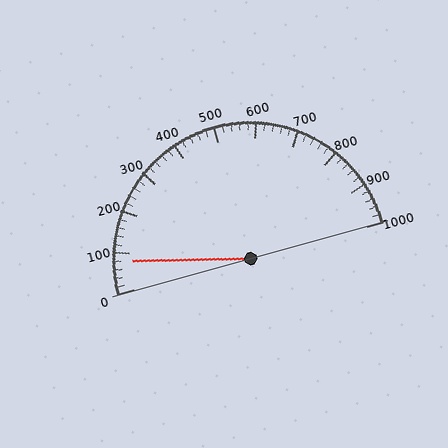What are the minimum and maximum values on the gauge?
The gauge ranges from 0 to 1000.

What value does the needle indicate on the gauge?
The needle indicates approximately 80.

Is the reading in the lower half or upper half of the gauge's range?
The reading is in the lower half of the range (0 to 1000).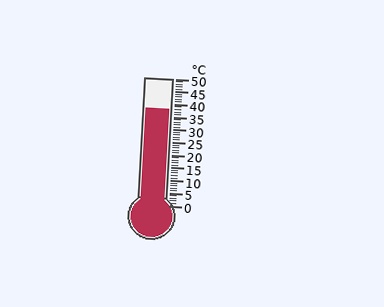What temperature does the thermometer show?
The thermometer shows approximately 38°C.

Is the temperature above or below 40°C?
The temperature is below 40°C.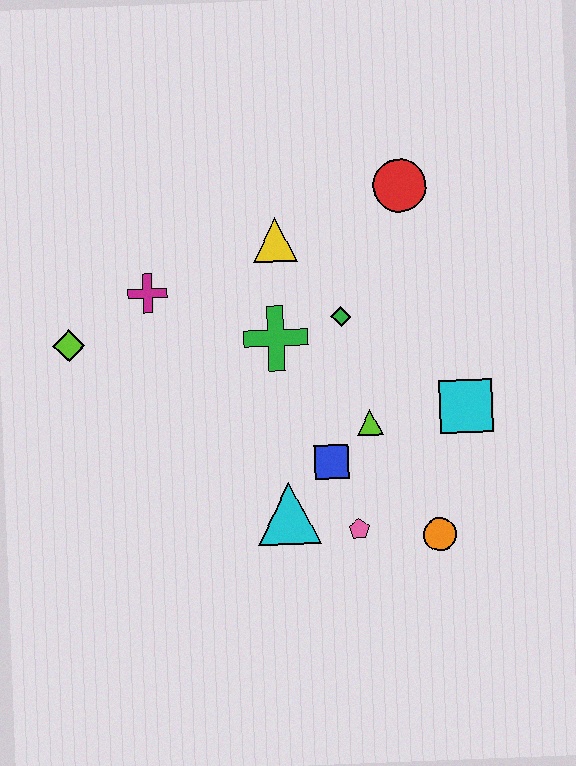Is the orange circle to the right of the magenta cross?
Yes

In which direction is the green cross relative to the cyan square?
The green cross is to the left of the cyan square.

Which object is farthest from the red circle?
The lime diamond is farthest from the red circle.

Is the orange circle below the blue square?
Yes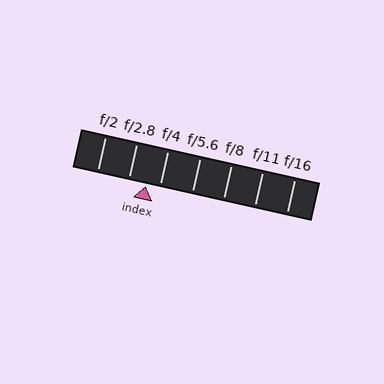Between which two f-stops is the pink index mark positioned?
The index mark is between f/2.8 and f/4.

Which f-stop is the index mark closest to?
The index mark is closest to f/4.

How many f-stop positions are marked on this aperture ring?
There are 7 f-stop positions marked.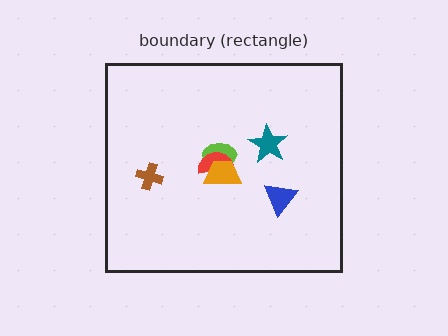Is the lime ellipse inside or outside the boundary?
Inside.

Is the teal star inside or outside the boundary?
Inside.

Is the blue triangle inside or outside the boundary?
Inside.